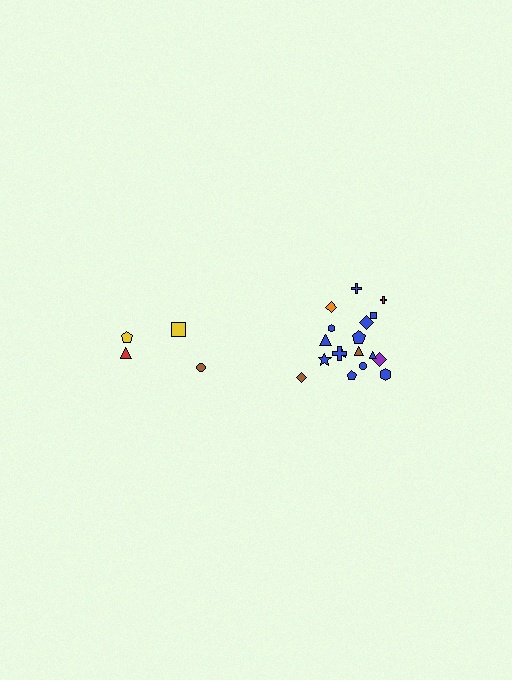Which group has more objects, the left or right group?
The right group.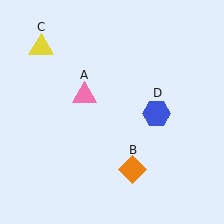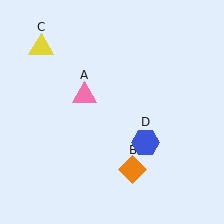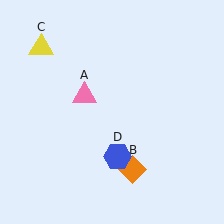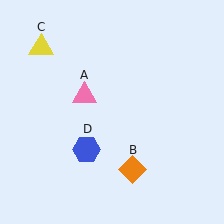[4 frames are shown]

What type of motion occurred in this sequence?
The blue hexagon (object D) rotated clockwise around the center of the scene.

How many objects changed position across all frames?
1 object changed position: blue hexagon (object D).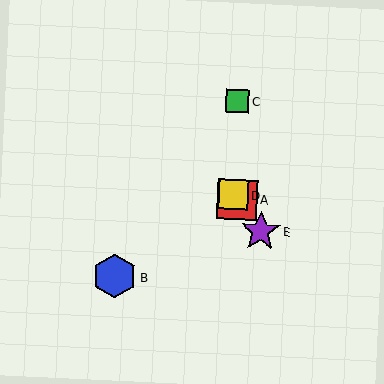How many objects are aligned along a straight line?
3 objects (A, D, E) are aligned along a straight line.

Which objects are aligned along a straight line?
Objects A, D, E are aligned along a straight line.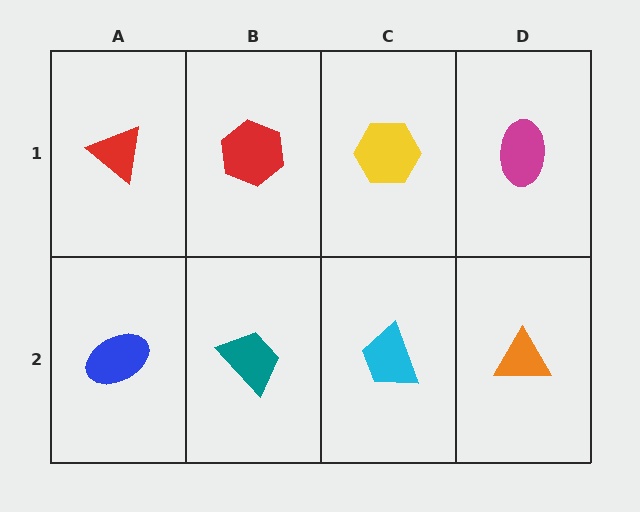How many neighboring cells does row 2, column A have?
2.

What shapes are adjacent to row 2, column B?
A red hexagon (row 1, column B), a blue ellipse (row 2, column A), a cyan trapezoid (row 2, column C).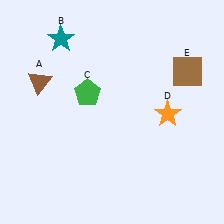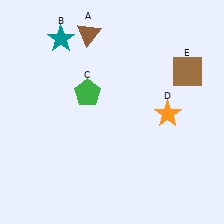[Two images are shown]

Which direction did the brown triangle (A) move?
The brown triangle (A) moved right.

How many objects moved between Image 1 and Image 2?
1 object moved between the two images.